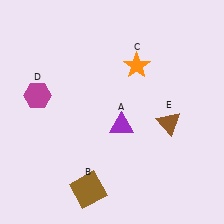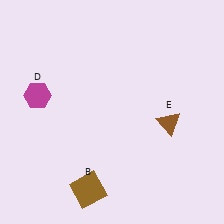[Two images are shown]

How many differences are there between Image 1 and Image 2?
There are 2 differences between the two images.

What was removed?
The orange star (C), the purple triangle (A) were removed in Image 2.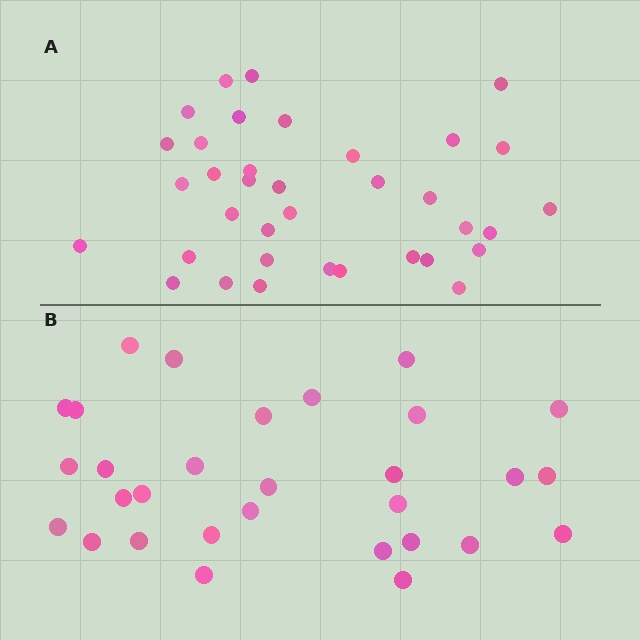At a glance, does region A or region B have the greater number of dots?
Region A (the top region) has more dots.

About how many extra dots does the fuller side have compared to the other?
Region A has about 6 more dots than region B.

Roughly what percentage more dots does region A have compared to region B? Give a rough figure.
About 20% more.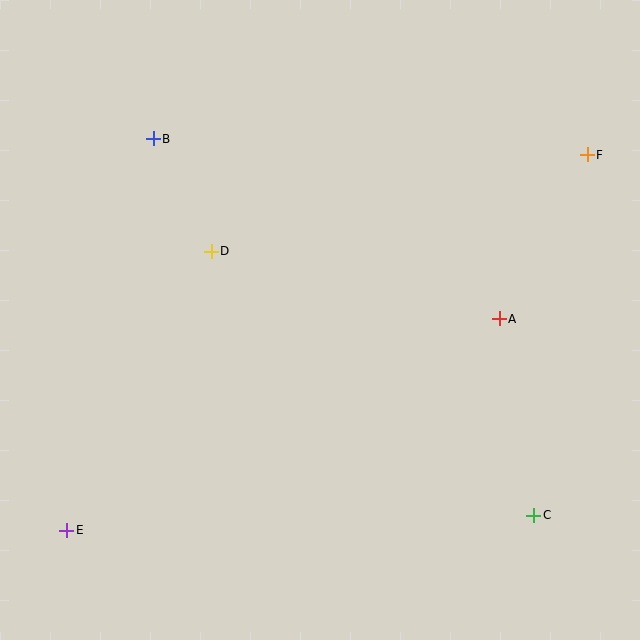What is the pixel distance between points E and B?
The distance between E and B is 401 pixels.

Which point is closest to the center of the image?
Point D at (211, 251) is closest to the center.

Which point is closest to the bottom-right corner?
Point C is closest to the bottom-right corner.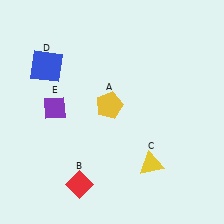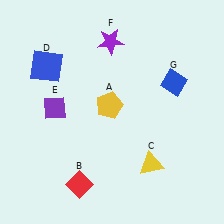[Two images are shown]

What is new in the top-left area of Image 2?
A purple star (F) was added in the top-left area of Image 2.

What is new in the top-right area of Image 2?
A blue diamond (G) was added in the top-right area of Image 2.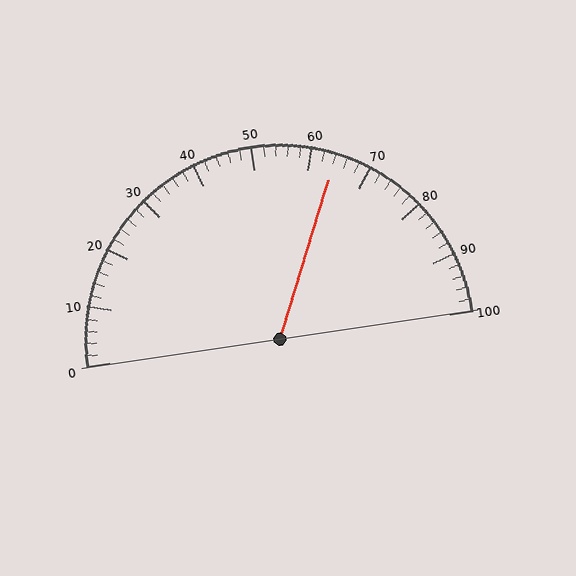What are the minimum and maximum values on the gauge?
The gauge ranges from 0 to 100.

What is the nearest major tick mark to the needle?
The nearest major tick mark is 60.